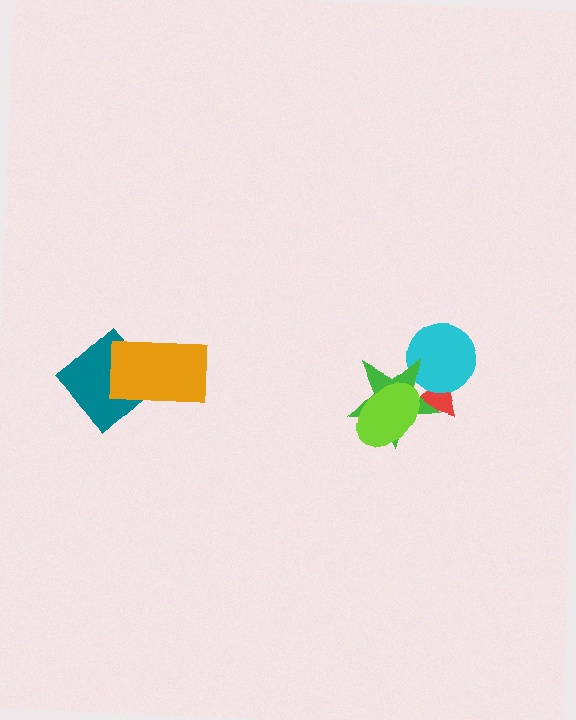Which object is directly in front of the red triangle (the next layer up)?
The cyan circle is directly in front of the red triangle.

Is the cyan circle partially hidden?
Yes, it is partially covered by another shape.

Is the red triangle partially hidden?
Yes, it is partially covered by another shape.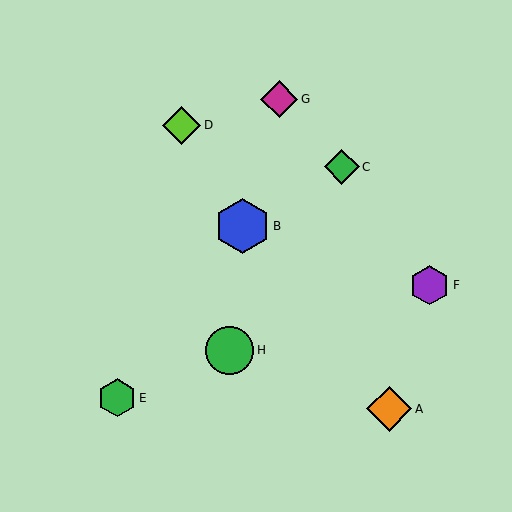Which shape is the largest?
The blue hexagon (labeled B) is the largest.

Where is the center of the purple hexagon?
The center of the purple hexagon is at (430, 285).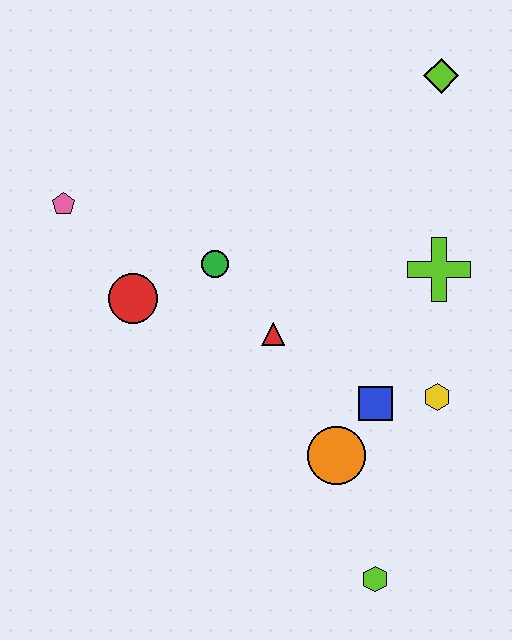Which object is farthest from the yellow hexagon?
The pink pentagon is farthest from the yellow hexagon.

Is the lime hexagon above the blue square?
No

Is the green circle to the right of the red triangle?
No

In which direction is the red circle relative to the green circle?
The red circle is to the left of the green circle.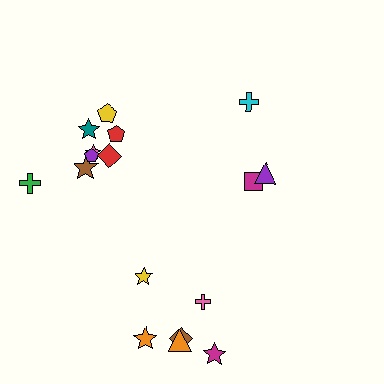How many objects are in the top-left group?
There are 8 objects.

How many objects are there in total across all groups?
There are 17 objects.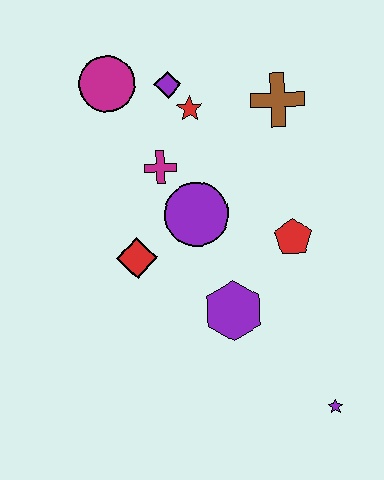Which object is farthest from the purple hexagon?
The magenta circle is farthest from the purple hexagon.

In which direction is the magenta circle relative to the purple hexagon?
The magenta circle is above the purple hexagon.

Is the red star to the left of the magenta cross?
No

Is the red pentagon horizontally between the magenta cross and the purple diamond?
No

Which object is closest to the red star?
The purple diamond is closest to the red star.